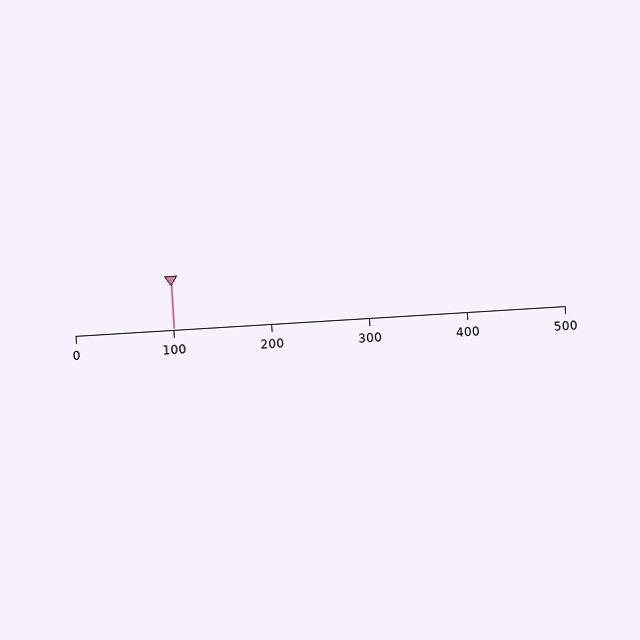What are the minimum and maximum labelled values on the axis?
The axis runs from 0 to 500.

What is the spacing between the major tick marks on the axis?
The major ticks are spaced 100 apart.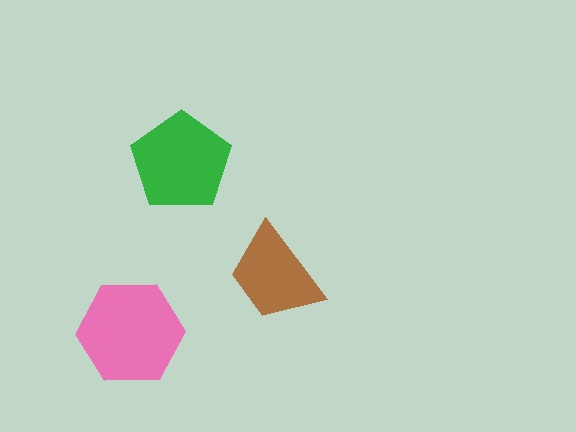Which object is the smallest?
The brown trapezoid.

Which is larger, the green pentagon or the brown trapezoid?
The green pentagon.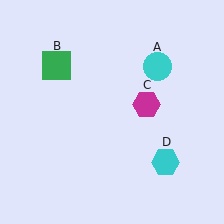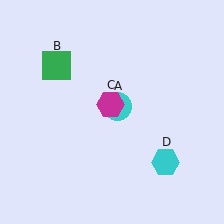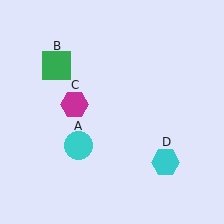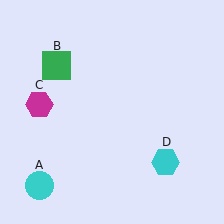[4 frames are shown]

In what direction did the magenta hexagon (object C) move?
The magenta hexagon (object C) moved left.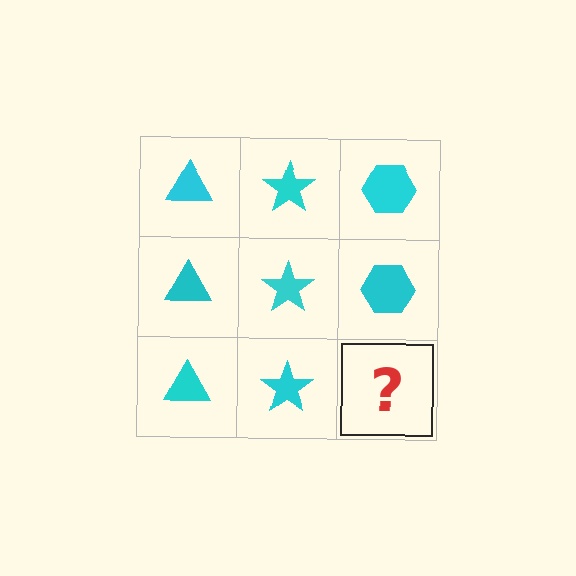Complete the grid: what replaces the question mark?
The question mark should be replaced with a cyan hexagon.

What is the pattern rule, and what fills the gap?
The rule is that each column has a consistent shape. The gap should be filled with a cyan hexagon.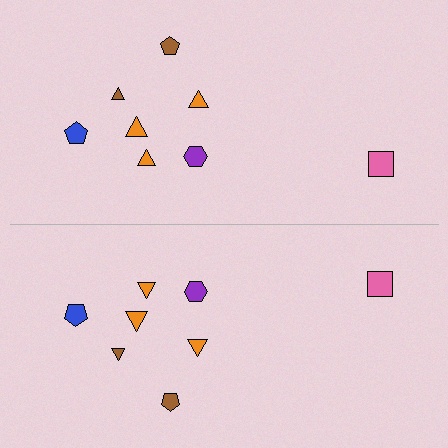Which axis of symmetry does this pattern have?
The pattern has a horizontal axis of symmetry running through the center of the image.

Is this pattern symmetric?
Yes, this pattern has bilateral (reflection) symmetry.